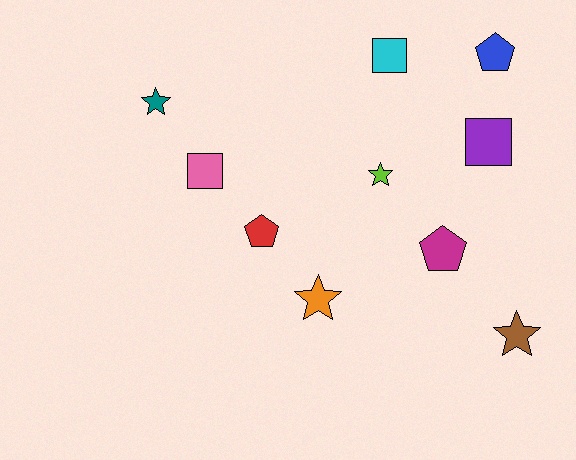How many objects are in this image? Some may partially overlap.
There are 10 objects.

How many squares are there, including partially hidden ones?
There are 3 squares.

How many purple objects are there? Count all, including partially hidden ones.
There is 1 purple object.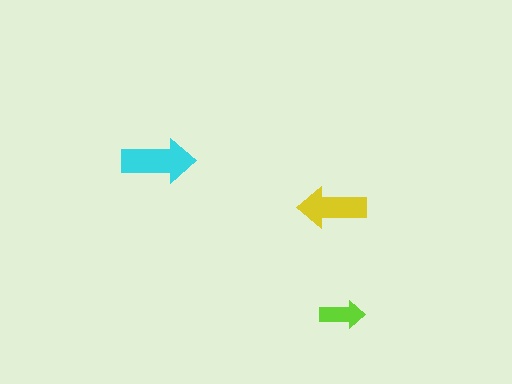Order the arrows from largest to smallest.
the cyan one, the yellow one, the lime one.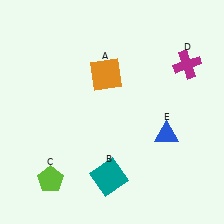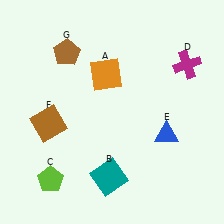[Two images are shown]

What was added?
A brown square (F), a brown pentagon (G) were added in Image 2.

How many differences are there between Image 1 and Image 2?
There are 2 differences between the two images.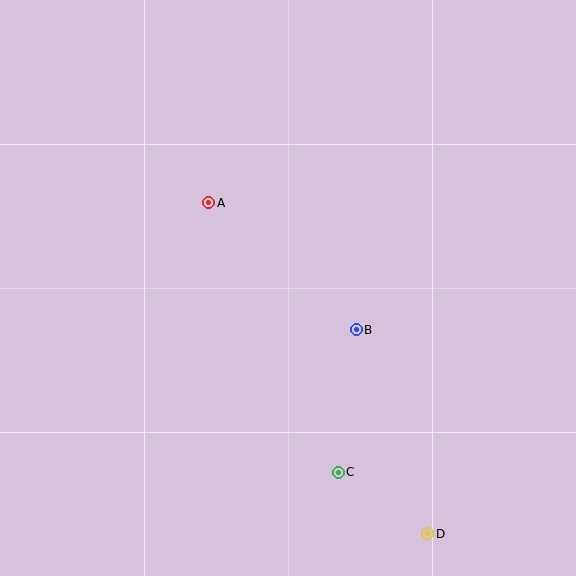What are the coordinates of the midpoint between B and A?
The midpoint between B and A is at (282, 266).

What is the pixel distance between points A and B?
The distance between A and B is 195 pixels.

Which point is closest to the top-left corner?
Point A is closest to the top-left corner.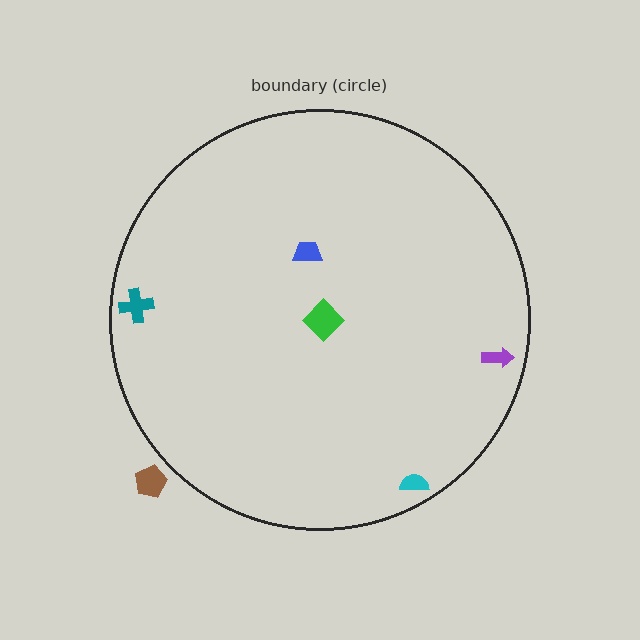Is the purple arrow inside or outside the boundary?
Inside.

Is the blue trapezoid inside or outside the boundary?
Inside.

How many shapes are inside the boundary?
5 inside, 1 outside.